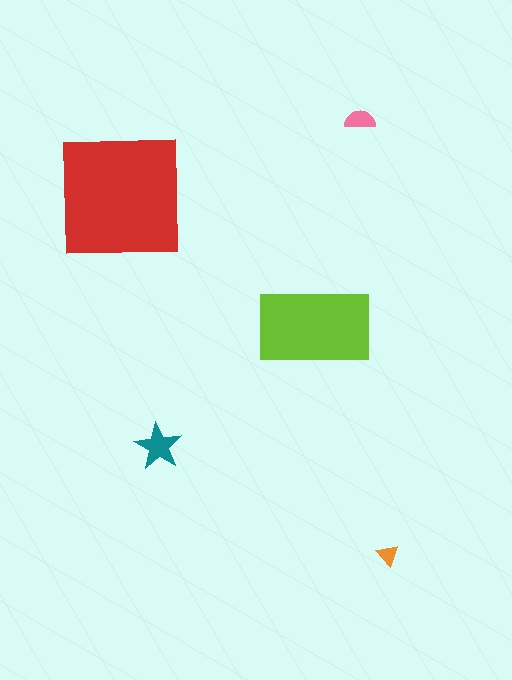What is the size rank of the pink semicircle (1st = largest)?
4th.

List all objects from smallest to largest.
The orange triangle, the pink semicircle, the teal star, the lime rectangle, the red square.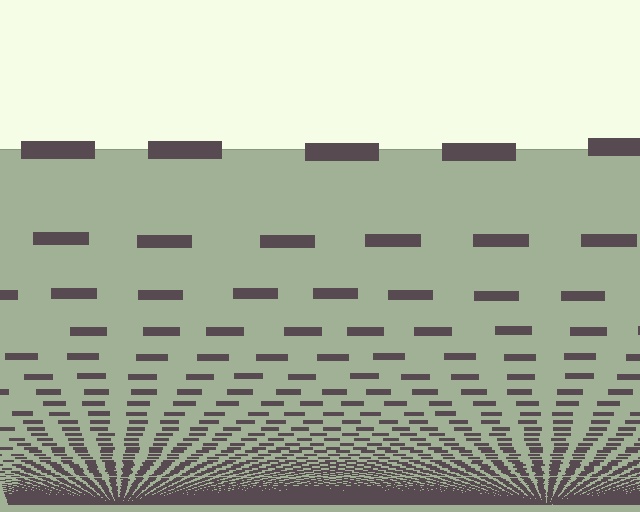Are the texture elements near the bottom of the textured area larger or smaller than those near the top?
Smaller. The gradient is inverted — elements near the bottom are smaller and denser.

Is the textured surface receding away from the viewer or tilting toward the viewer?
The surface appears to tilt toward the viewer. Texture elements get larger and sparser toward the top.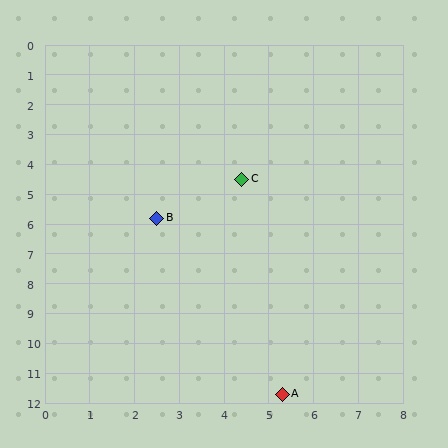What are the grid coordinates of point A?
Point A is at approximately (5.3, 11.7).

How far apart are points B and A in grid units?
Points B and A are about 6.5 grid units apart.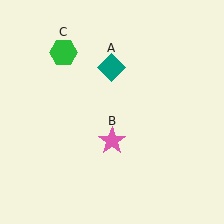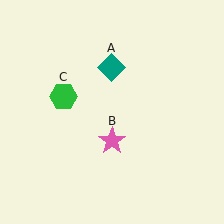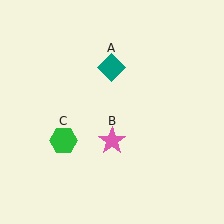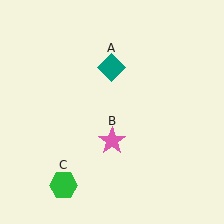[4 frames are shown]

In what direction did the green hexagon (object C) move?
The green hexagon (object C) moved down.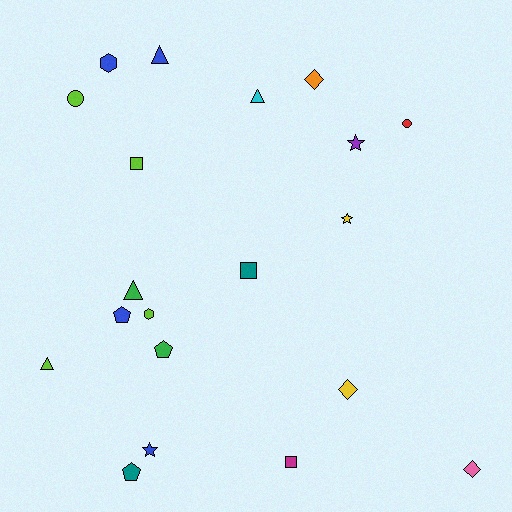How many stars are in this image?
There are 3 stars.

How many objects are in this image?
There are 20 objects.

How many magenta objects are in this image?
There is 1 magenta object.